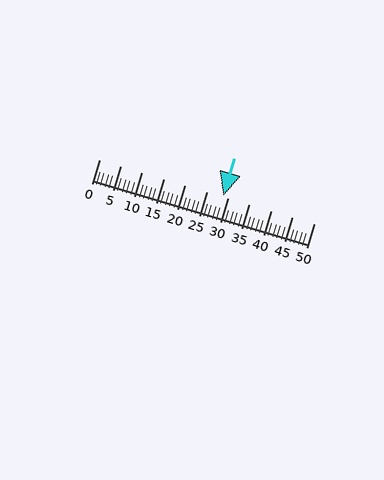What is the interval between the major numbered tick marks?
The major tick marks are spaced 5 units apart.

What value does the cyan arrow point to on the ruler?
The cyan arrow points to approximately 29.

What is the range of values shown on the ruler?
The ruler shows values from 0 to 50.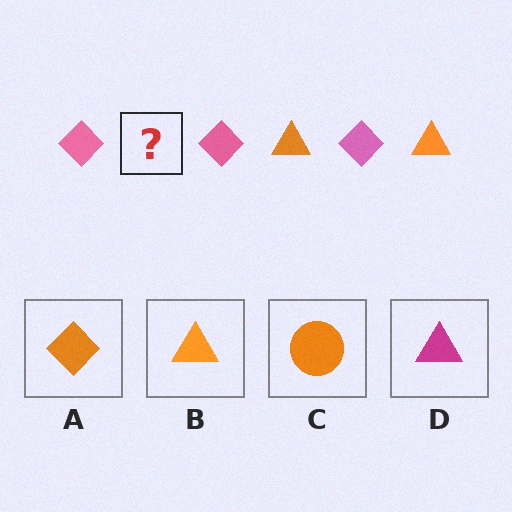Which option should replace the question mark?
Option B.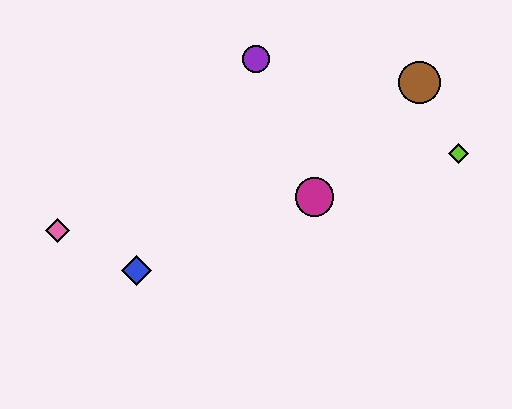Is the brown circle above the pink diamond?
Yes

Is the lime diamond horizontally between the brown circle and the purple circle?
No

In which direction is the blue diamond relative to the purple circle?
The blue diamond is below the purple circle.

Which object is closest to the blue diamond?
The pink diamond is closest to the blue diamond.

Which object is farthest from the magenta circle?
The pink diamond is farthest from the magenta circle.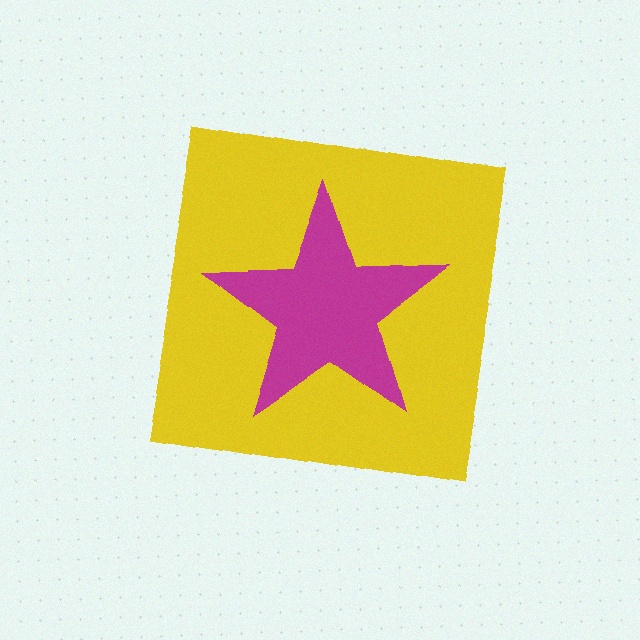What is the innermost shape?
The magenta star.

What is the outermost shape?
The yellow square.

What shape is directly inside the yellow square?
The magenta star.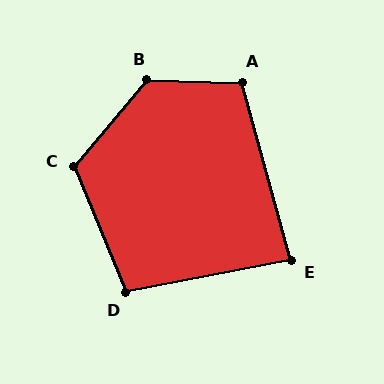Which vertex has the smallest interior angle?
E, at approximately 86 degrees.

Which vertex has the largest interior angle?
B, at approximately 129 degrees.